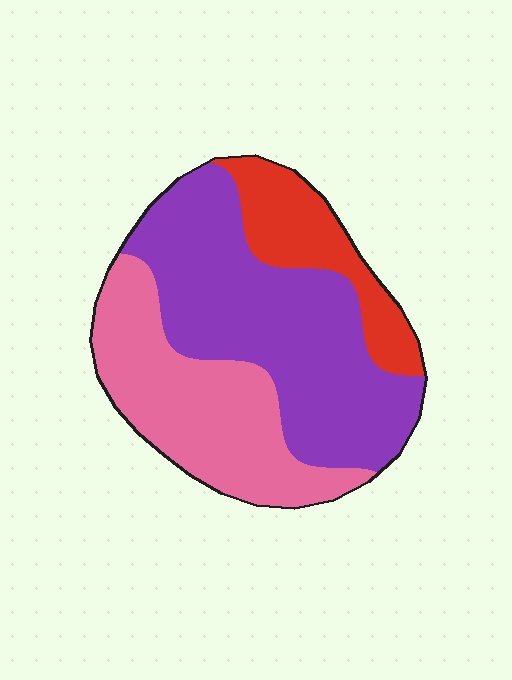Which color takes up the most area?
Purple, at roughly 50%.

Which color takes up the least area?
Red, at roughly 15%.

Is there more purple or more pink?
Purple.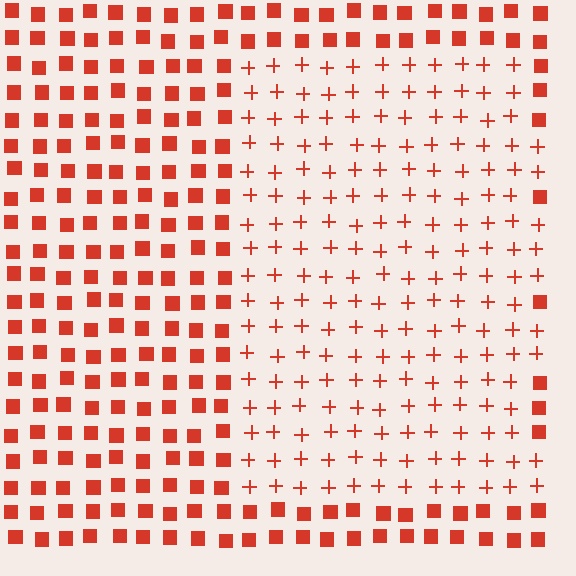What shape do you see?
I see a rectangle.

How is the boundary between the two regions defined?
The boundary is defined by a change in element shape: plus signs inside vs. squares outside. All elements share the same color and spacing.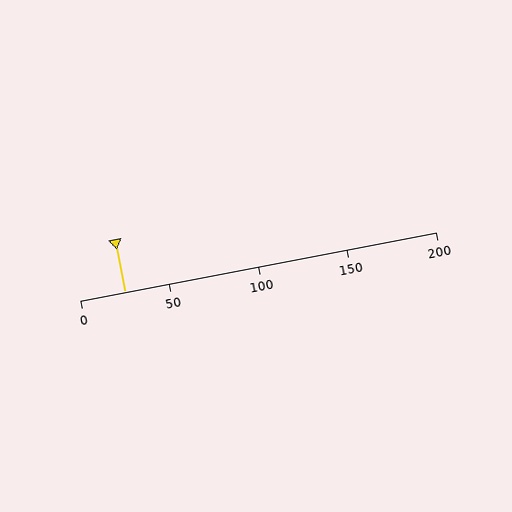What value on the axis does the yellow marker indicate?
The marker indicates approximately 25.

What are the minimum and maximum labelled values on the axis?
The axis runs from 0 to 200.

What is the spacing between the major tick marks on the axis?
The major ticks are spaced 50 apart.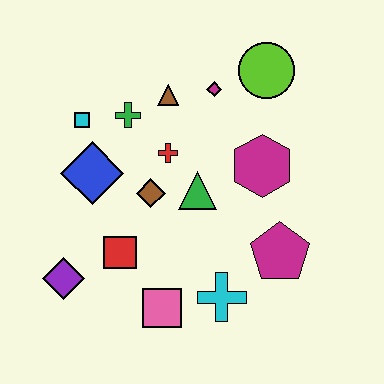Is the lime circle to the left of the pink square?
No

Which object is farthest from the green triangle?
The purple diamond is farthest from the green triangle.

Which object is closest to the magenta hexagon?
The green triangle is closest to the magenta hexagon.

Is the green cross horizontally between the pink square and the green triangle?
No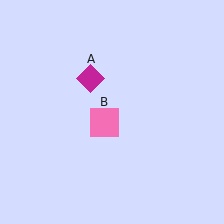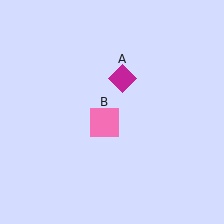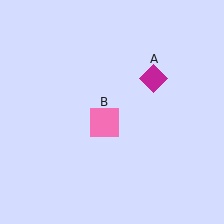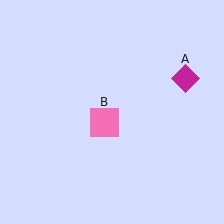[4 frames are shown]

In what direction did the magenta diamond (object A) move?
The magenta diamond (object A) moved right.